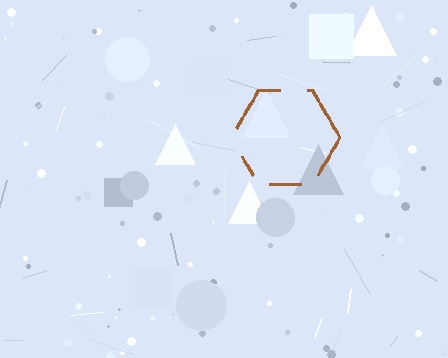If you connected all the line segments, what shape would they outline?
They would outline a hexagon.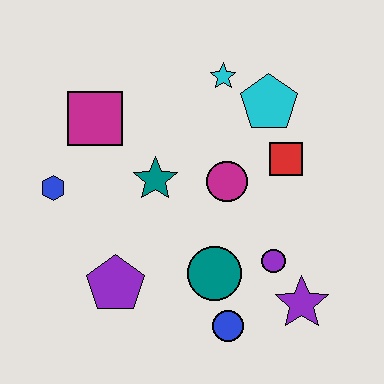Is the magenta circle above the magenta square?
No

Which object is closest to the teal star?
The magenta circle is closest to the teal star.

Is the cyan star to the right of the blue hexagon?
Yes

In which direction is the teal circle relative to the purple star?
The teal circle is to the left of the purple star.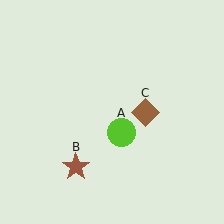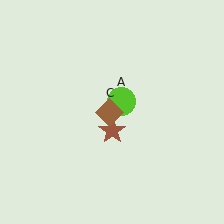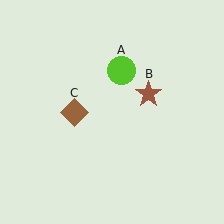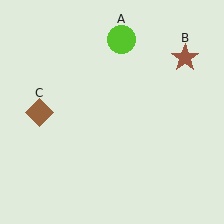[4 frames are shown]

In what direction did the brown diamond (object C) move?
The brown diamond (object C) moved left.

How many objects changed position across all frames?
3 objects changed position: lime circle (object A), brown star (object B), brown diamond (object C).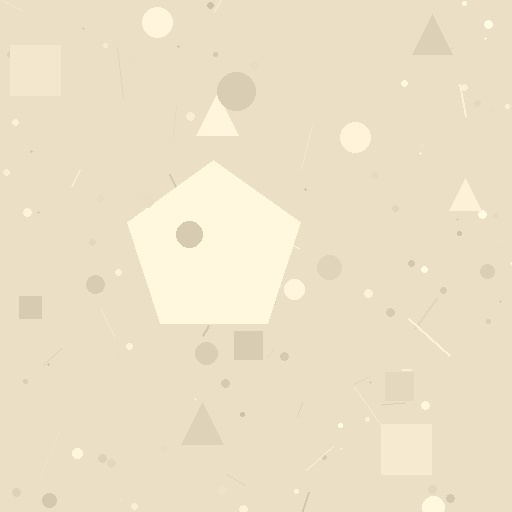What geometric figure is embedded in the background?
A pentagon is embedded in the background.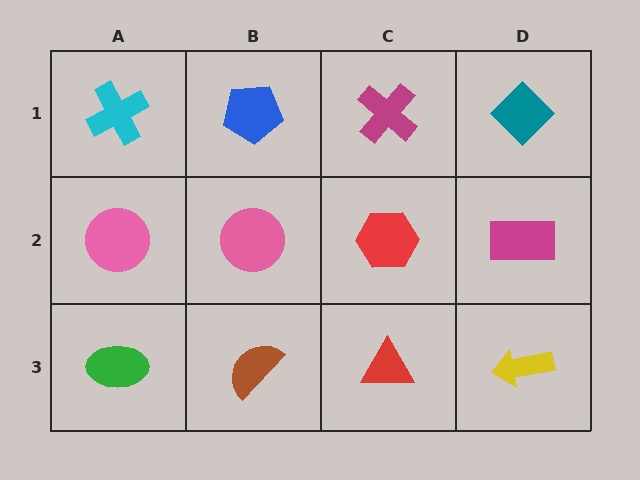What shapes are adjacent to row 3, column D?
A magenta rectangle (row 2, column D), a red triangle (row 3, column C).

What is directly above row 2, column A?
A cyan cross.